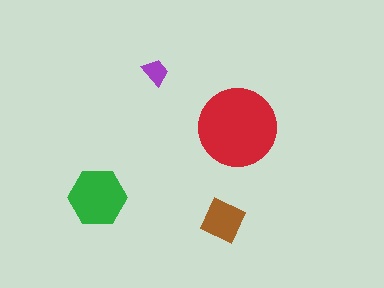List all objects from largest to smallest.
The red circle, the green hexagon, the brown diamond, the purple trapezoid.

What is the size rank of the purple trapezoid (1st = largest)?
4th.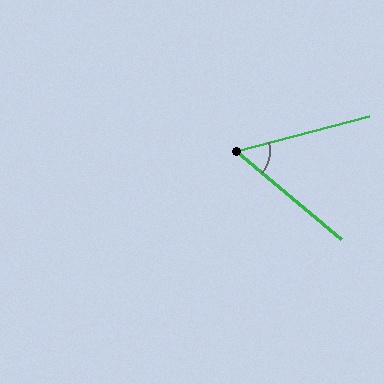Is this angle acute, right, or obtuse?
It is acute.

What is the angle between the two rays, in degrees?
Approximately 55 degrees.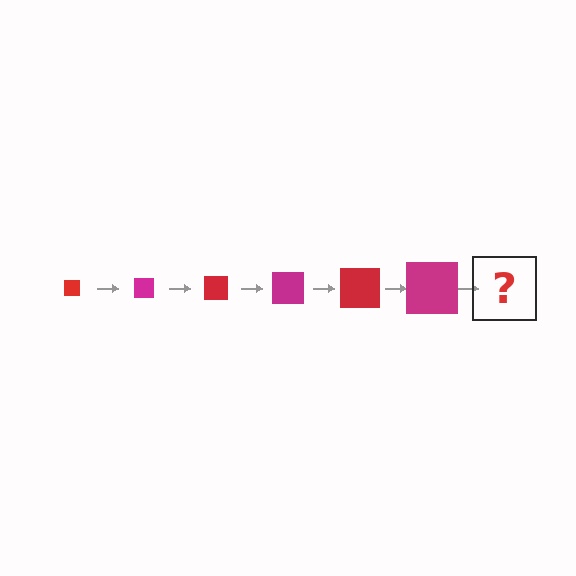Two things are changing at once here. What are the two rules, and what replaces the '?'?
The two rules are that the square grows larger each step and the color cycles through red and magenta. The '?' should be a red square, larger than the previous one.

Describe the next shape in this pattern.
It should be a red square, larger than the previous one.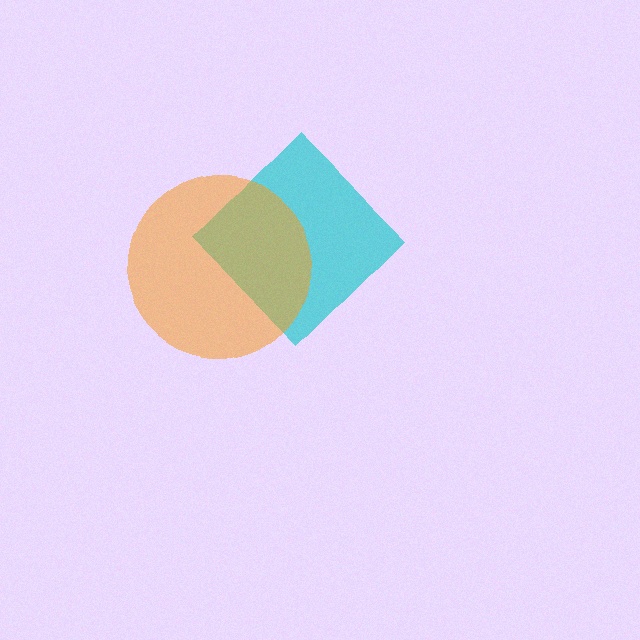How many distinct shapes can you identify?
There are 2 distinct shapes: a cyan diamond, an orange circle.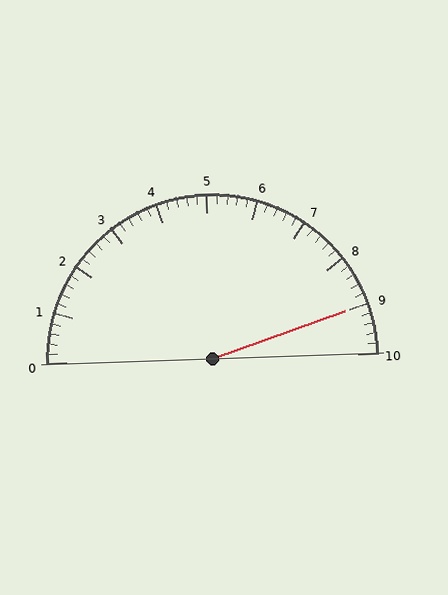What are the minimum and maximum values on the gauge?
The gauge ranges from 0 to 10.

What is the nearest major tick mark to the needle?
The nearest major tick mark is 9.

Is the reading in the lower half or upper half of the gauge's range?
The reading is in the upper half of the range (0 to 10).